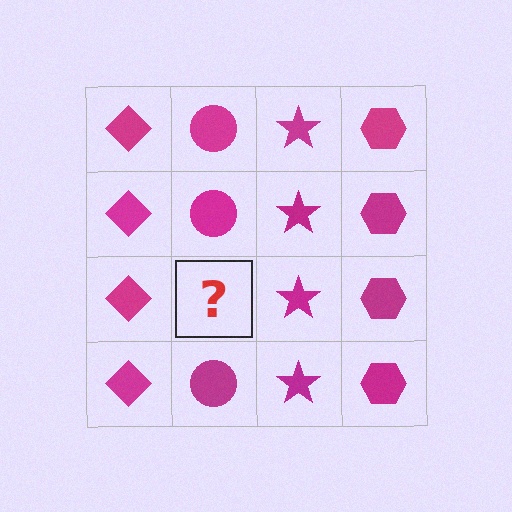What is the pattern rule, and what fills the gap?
The rule is that each column has a consistent shape. The gap should be filled with a magenta circle.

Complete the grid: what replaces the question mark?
The question mark should be replaced with a magenta circle.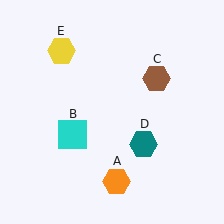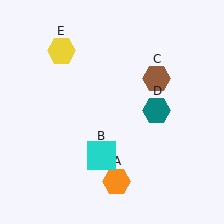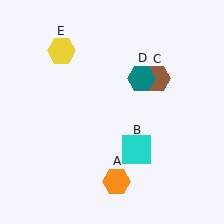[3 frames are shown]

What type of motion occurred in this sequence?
The cyan square (object B), teal hexagon (object D) rotated counterclockwise around the center of the scene.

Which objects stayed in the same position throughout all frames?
Orange hexagon (object A) and brown hexagon (object C) and yellow hexagon (object E) remained stationary.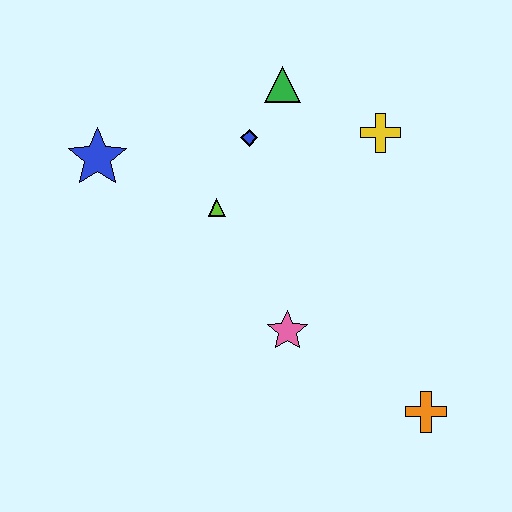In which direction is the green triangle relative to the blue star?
The green triangle is to the right of the blue star.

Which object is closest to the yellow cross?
The green triangle is closest to the yellow cross.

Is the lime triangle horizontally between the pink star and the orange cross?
No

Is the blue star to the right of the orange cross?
No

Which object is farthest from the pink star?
The blue star is farthest from the pink star.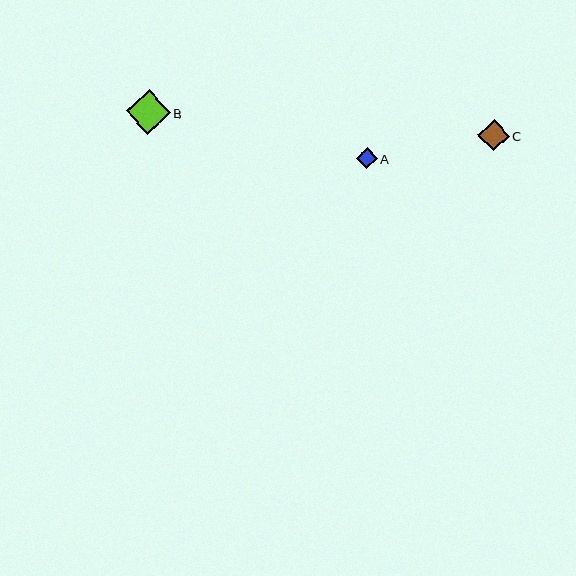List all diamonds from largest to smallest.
From largest to smallest: B, C, A.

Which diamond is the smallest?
Diamond A is the smallest with a size of approximately 21 pixels.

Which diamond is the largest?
Diamond B is the largest with a size of approximately 44 pixels.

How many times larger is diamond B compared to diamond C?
Diamond B is approximately 1.4 times the size of diamond C.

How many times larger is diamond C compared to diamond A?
Diamond C is approximately 1.5 times the size of diamond A.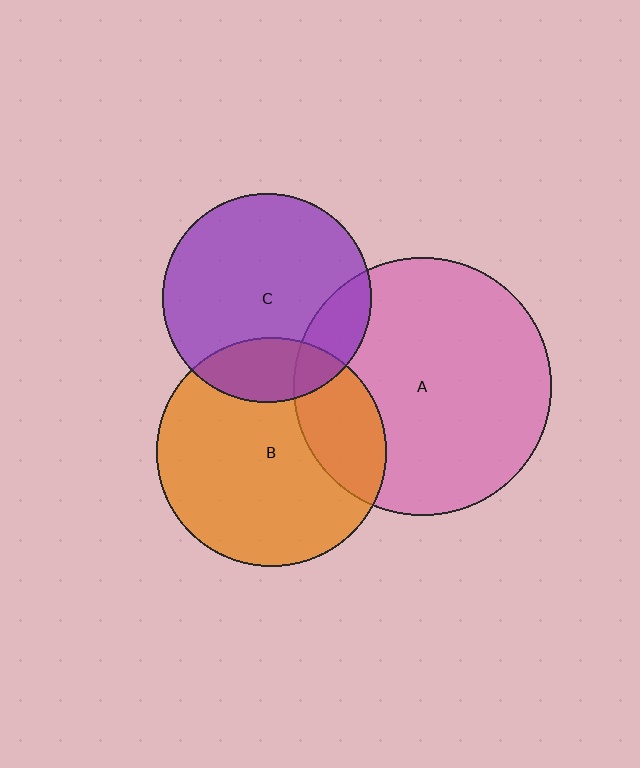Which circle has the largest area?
Circle A (pink).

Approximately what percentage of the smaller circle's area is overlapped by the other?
Approximately 20%.